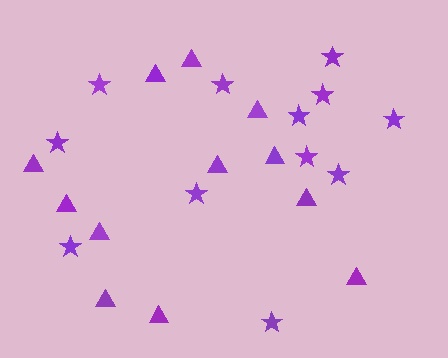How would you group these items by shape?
There are 2 groups: one group of triangles (12) and one group of stars (12).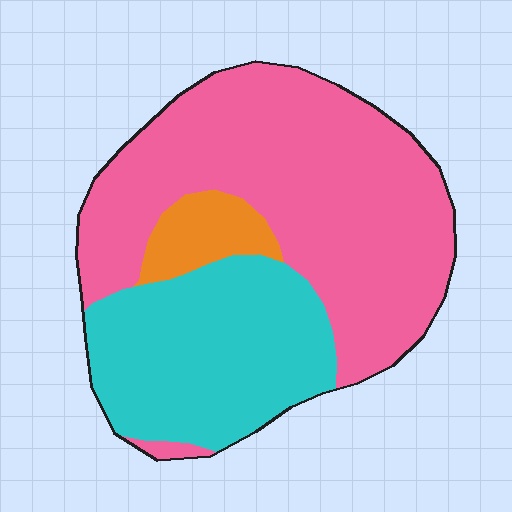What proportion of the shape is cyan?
Cyan takes up about one third (1/3) of the shape.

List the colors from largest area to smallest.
From largest to smallest: pink, cyan, orange.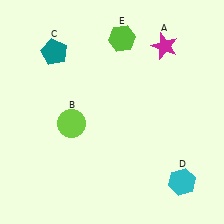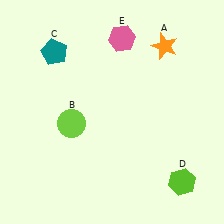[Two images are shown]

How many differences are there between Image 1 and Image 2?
There are 3 differences between the two images.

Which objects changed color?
A changed from magenta to orange. D changed from cyan to lime. E changed from lime to pink.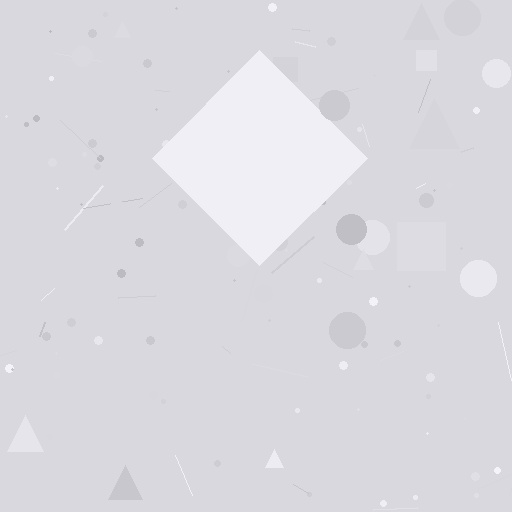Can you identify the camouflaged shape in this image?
The camouflaged shape is a diamond.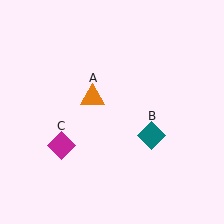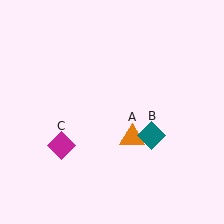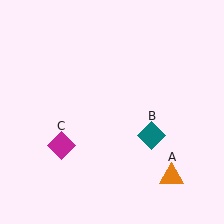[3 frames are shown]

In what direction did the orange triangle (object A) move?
The orange triangle (object A) moved down and to the right.